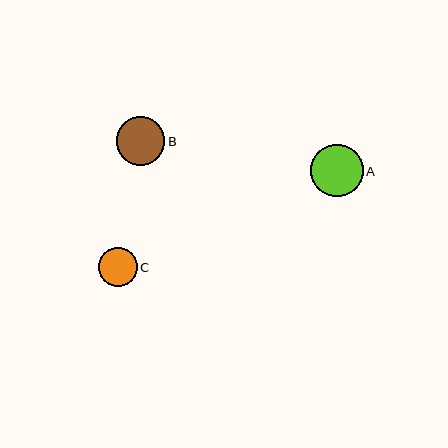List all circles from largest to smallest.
From largest to smallest: A, B, C.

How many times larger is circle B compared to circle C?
Circle B is approximately 1.2 times the size of circle C.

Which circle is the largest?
Circle A is the largest with a size of approximately 52 pixels.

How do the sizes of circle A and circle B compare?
Circle A and circle B are approximately the same size.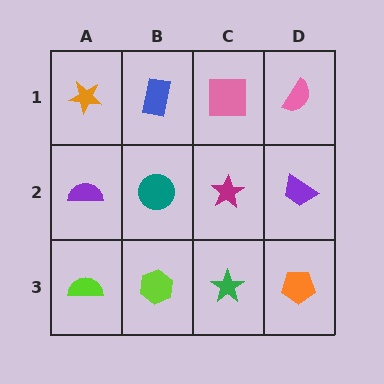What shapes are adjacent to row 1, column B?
A teal circle (row 2, column B), an orange star (row 1, column A), a pink square (row 1, column C).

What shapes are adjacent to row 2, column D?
A pink semicircle (row 1, column D), an orange pentagon (row 3, column D), a magenta star (row 2, column C).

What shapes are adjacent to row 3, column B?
A teal circle (row 2, column B), a lime semicircle (row 3, column A), a green star (row 3, column C).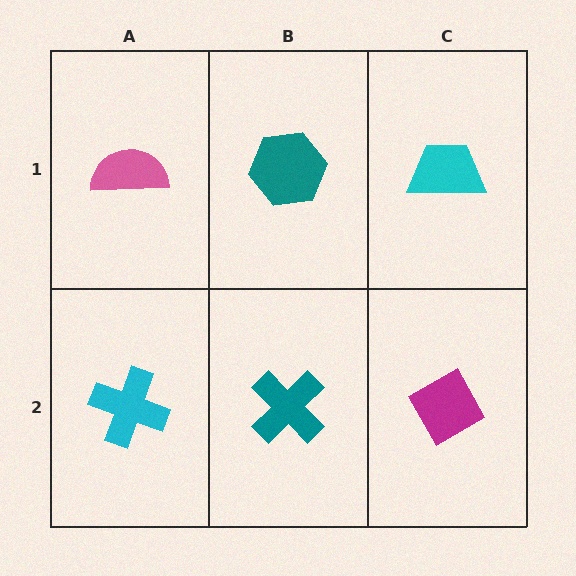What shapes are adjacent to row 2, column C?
A cyan trapezoid (row 1, column C), a teal cross (row 2, column B).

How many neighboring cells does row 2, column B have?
3.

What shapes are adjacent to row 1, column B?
A teal cross (row 2, column B), a pink semicircle (row 1, column A), a cyan trapezoid (row 1, column C).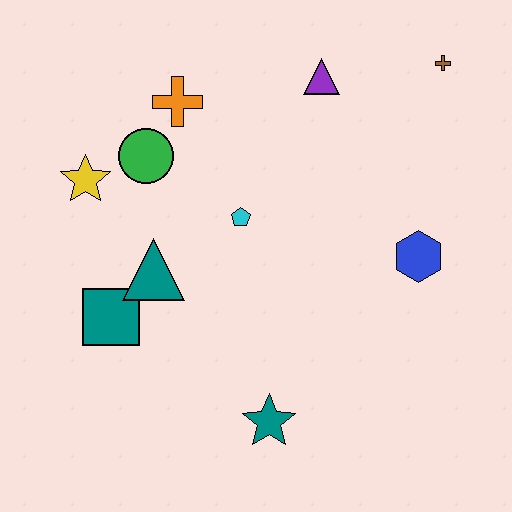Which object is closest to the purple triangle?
The brown cross is closest to the purple triangle.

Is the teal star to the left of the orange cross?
No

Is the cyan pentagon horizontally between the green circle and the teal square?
No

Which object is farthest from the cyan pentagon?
The brown cross is farthest from the cyan pentagon.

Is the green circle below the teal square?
No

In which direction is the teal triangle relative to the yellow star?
The teal triangle is below the yellow star.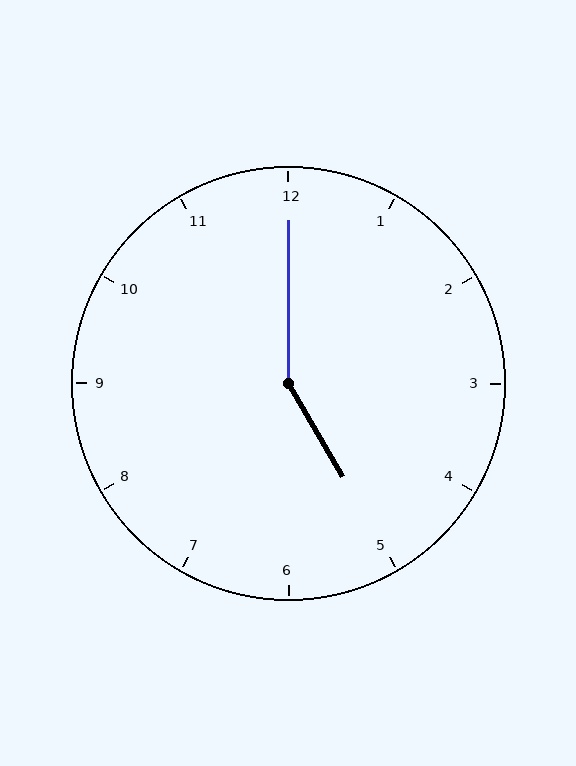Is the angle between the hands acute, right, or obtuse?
It is obtuse.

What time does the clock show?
5:00.